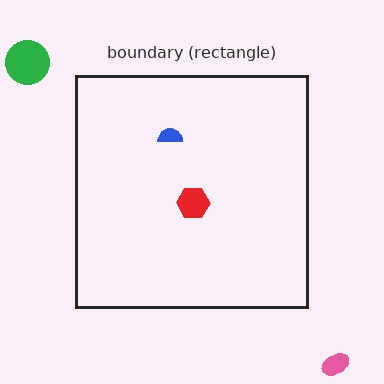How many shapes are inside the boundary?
2 inside, 2 outside.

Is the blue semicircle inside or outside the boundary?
Inside.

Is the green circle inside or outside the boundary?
Outside.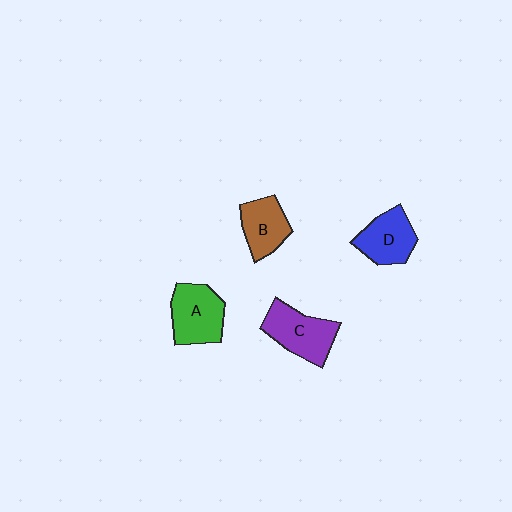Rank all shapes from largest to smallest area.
From largest to smallest: C (purple), A (green), D (blue), B (brown).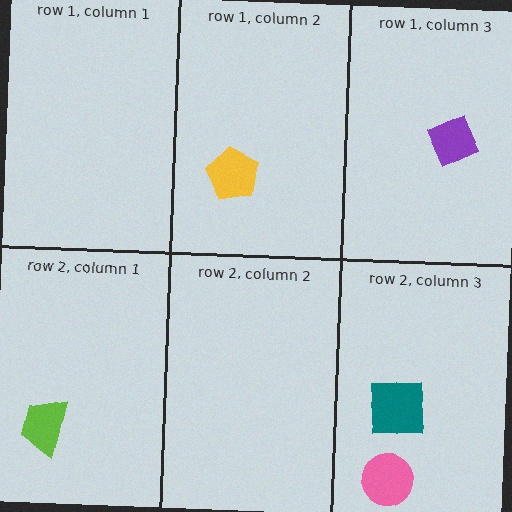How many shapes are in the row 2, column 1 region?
1.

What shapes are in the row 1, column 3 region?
The purple diamond.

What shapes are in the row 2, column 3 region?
The teal square, the pink circle.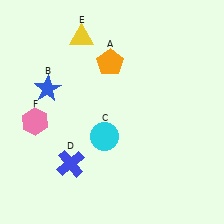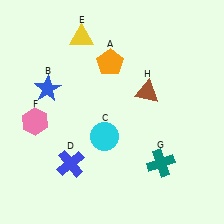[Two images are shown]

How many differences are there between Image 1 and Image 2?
There are 2 differences between the two images.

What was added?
A teal cross (G), a brown triangle (H) were added in Image 2.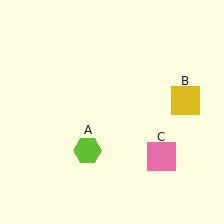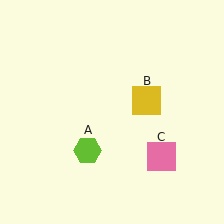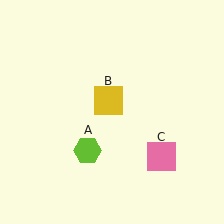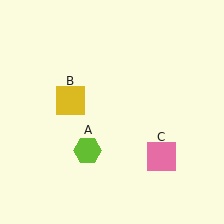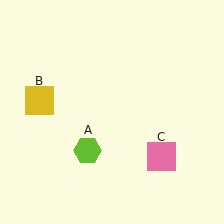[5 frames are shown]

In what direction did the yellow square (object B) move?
The yellow square (object B) moved left.